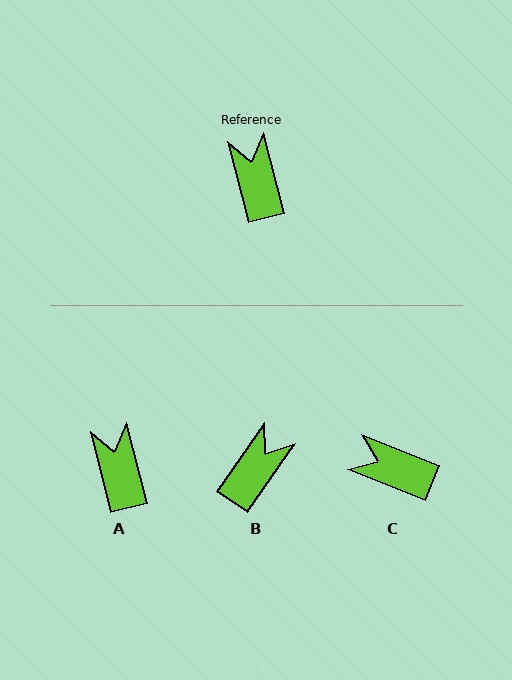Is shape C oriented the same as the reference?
No, it is off by about 54 degrees.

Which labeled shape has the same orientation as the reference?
A.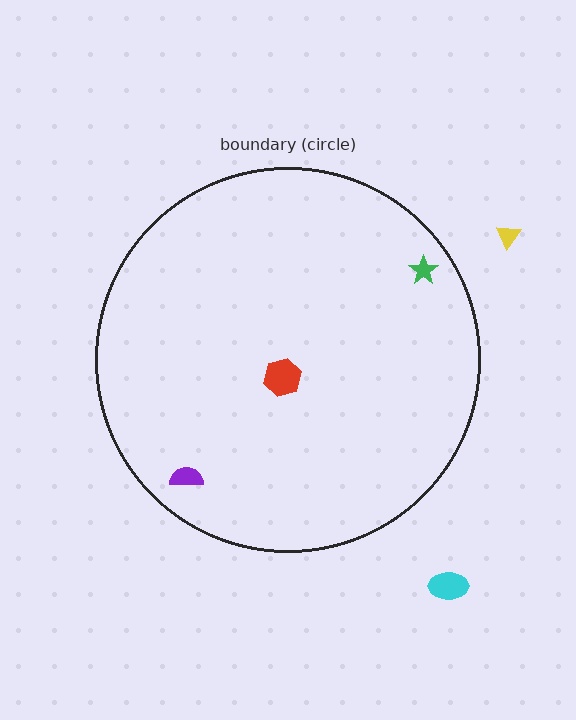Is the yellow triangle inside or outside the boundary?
Outside.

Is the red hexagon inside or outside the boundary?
Inside.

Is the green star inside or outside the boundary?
Inside.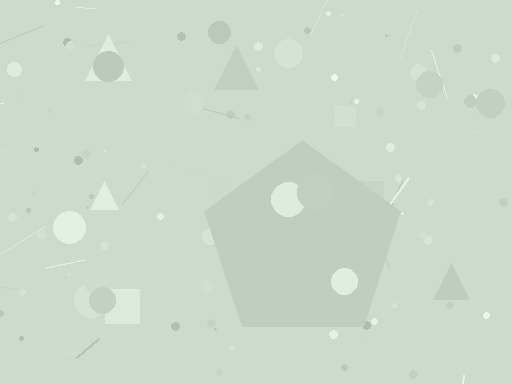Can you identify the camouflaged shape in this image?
The camouflaged shape is a pentagon.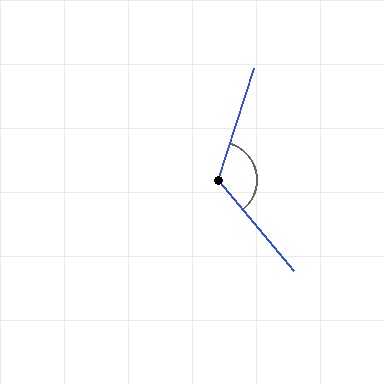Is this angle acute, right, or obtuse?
It is obtuse.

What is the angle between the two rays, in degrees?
Approximately 123 degrees.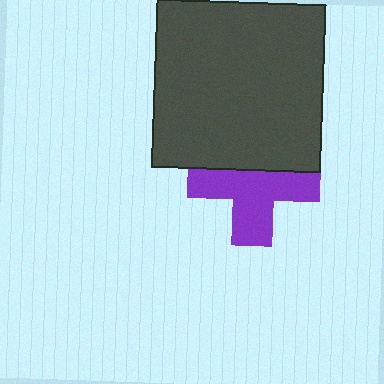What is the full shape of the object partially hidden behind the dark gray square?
The partially hidden object is a purple cross.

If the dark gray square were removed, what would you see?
You would see the complete purple cross.